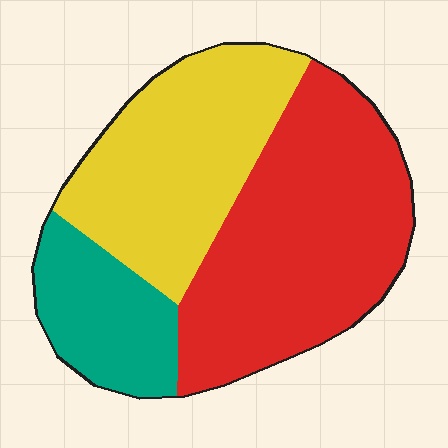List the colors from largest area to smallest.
From largest to smallest: red, yellow, teal.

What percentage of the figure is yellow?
Yellow covers about 35% of the figure.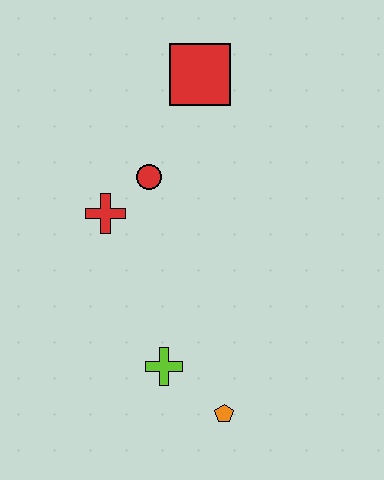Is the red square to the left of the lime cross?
No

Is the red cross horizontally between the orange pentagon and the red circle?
No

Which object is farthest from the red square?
The orange pentagon is farthest from the red square.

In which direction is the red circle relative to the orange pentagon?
The red circle is above the orange pentagon.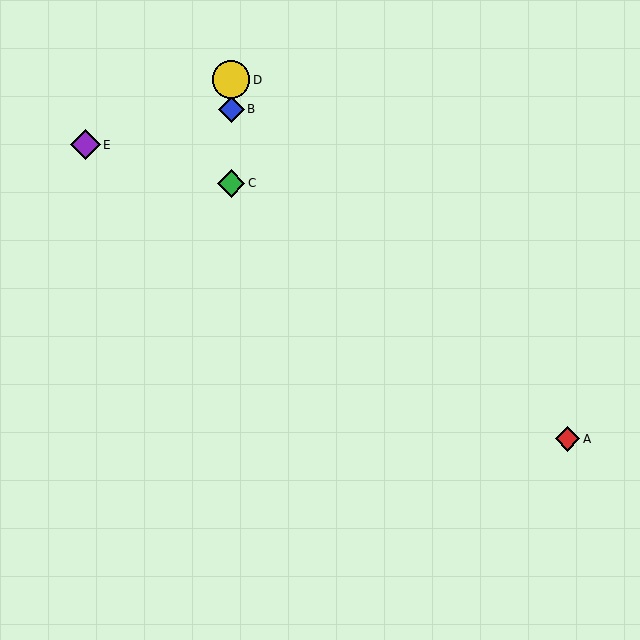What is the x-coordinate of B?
Object B is at x≈231.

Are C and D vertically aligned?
Yes, both are at x≈231.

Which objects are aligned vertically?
Objects B, C, D are aligned vertically.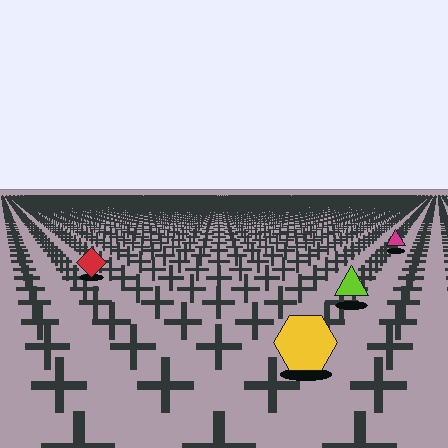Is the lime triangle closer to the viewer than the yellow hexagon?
No. The yellow hexagon is closer — you can tell from the texture gradient: the ground texture is coarser near it.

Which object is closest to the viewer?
The yellow hexagon is closest. The texture marks near it are larger and more spread out.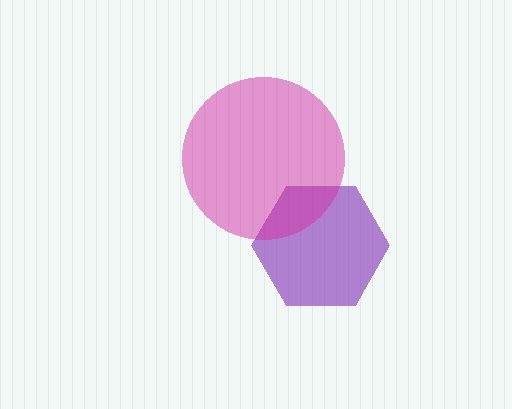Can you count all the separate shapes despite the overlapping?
Yes, there are 2 separate shapes.